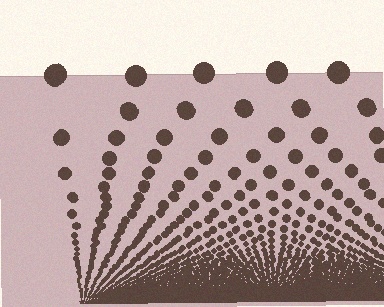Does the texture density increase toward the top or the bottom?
Density increases toward the bottom.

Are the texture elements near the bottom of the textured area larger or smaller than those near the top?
Smaller. The gradient is inverted — elements near the bottom are smaller and denser.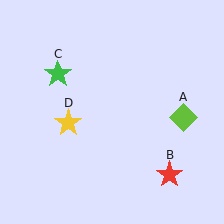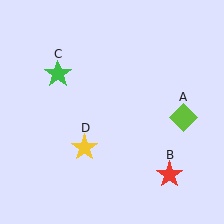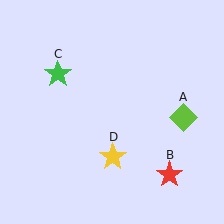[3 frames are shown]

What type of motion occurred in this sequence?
The yellow star (object D) rotated counterclockwise around the center of the scene.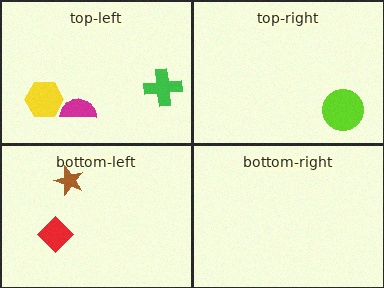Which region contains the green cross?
The top-left region.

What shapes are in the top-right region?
The lime circle.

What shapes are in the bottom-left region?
The brown star, the red diamond.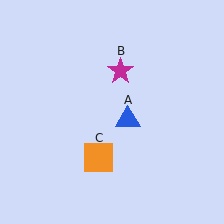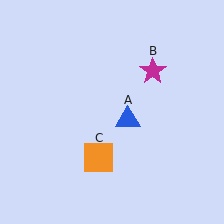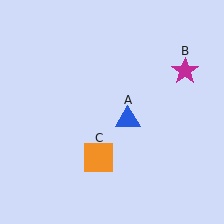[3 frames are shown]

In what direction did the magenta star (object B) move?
The magenta star (object B) moved right.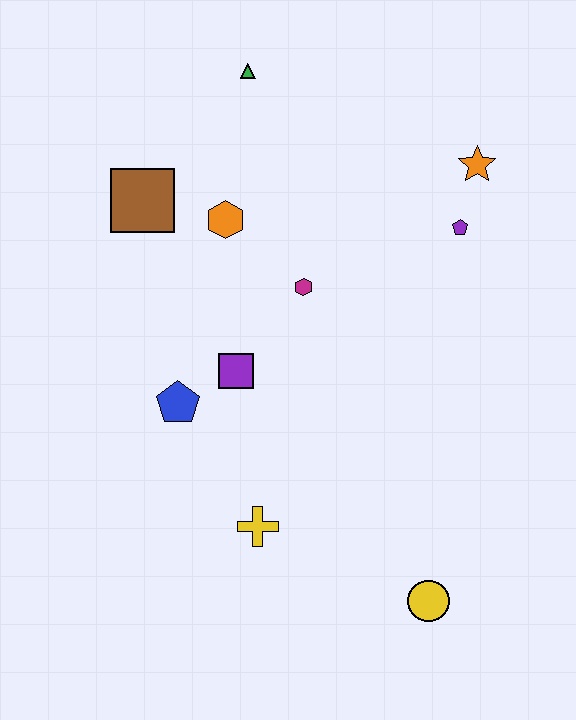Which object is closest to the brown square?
The orange hexagon is closest to the brown square.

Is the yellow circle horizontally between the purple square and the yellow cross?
No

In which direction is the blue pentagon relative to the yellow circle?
The blue pentagon is to the left of the yellow circle.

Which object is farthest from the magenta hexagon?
The yellow circle is farthest from the magenta hexagon.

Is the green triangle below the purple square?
No